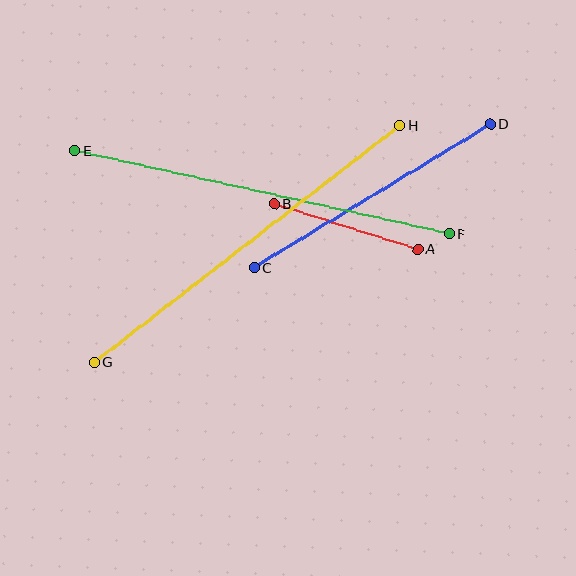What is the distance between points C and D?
The distance is approximately 276 pixels.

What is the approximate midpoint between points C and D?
The midpoint is at approximately (372, 196) pixels.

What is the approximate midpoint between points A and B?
The midpoint is at approximately (346, 226) pixels.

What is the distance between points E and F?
The distance is approximately 384 pixels.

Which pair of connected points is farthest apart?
Points G and H are farthest apart.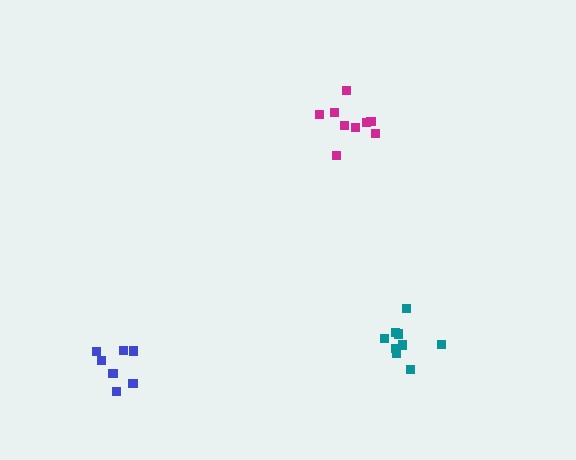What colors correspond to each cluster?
The clusters are colored: magenta, blue, teal.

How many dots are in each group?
Group 1: 9 dots, Group 2: 7 dots, Group 3: 9 dots (25 total).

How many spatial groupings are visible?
There are 3 spatial groupings.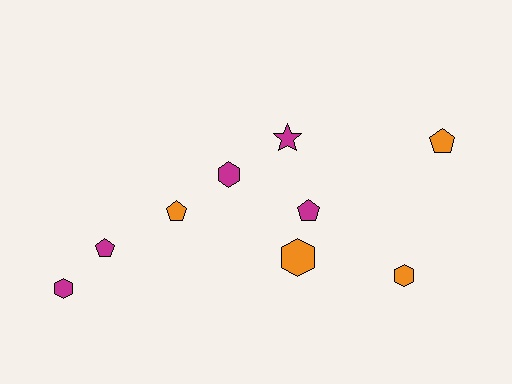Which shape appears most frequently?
Hexagon, with 4 objects.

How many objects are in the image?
There are 9 objects.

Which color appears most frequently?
Magenta, with 5 objects.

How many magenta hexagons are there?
There are 2 magenta hexagons.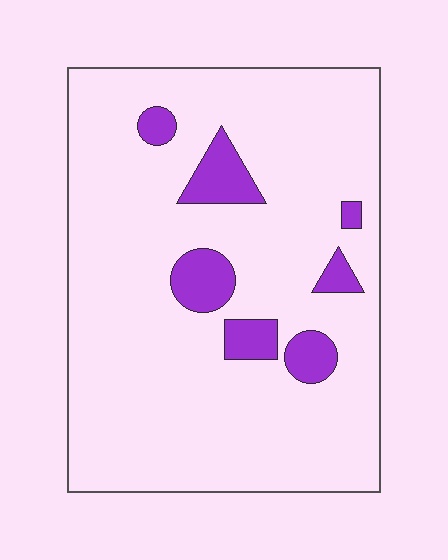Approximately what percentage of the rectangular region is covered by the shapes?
Approximately 10%.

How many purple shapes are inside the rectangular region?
7.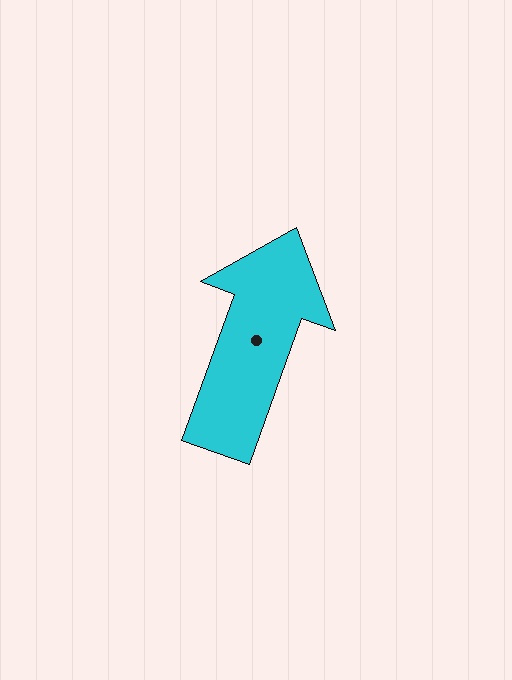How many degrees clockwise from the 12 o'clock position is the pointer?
Approximately 20 degrees.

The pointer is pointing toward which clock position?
Roughly 1 o'clock.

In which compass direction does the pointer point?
North.